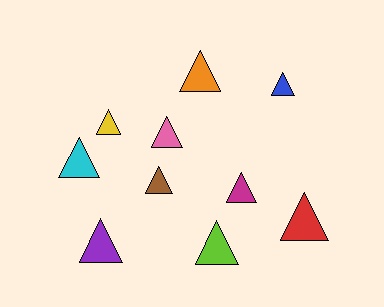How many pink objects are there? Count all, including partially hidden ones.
There is 1 pink object.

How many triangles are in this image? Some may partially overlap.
There are 10 triangles.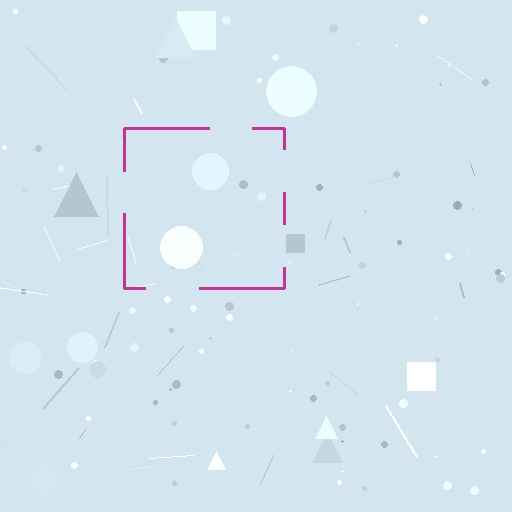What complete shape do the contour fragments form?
The contour fragments form a square.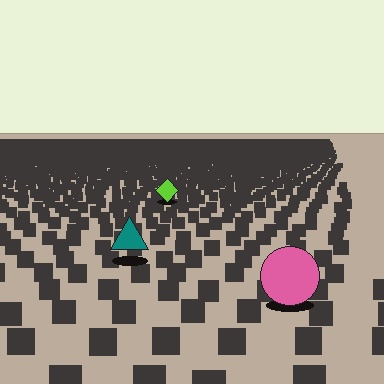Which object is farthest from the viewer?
The lime diamond is farthest from the viewer. It appears smaller and the ground texture around it is denser.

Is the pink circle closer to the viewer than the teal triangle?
Yes. The pink circle is closer — you can tell from the texture gradient: the ground texture is coarser near it.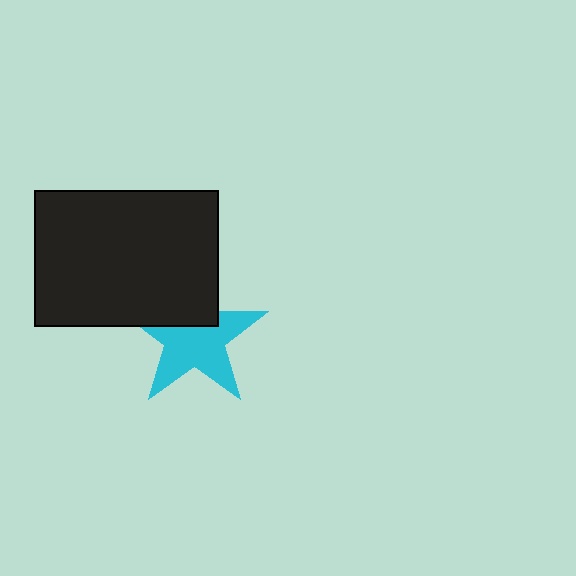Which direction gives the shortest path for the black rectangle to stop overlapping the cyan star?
Moving up gives the shortest separation.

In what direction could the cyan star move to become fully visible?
The cyan star could move down. That would shift it out from behind the black rectangle entirely.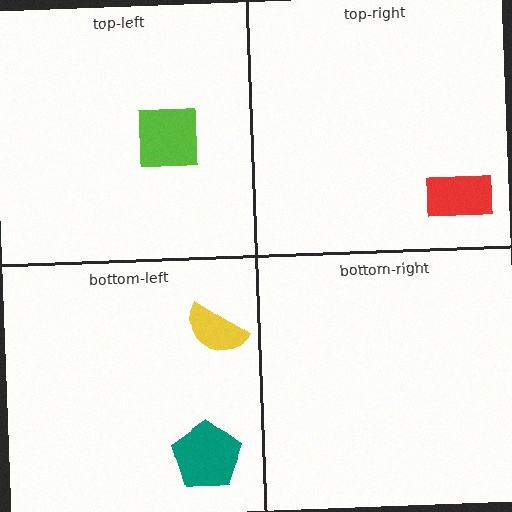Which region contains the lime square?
The top-left region.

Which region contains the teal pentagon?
The bottom-left region.